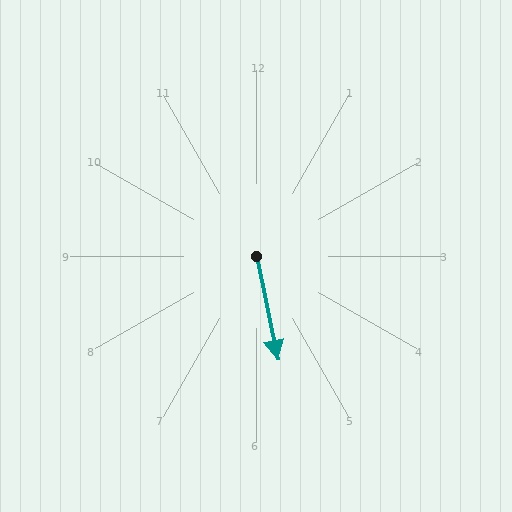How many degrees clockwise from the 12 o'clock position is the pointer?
Approximately 168 degrees.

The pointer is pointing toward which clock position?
Roughly 6 o'clock.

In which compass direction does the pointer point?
South.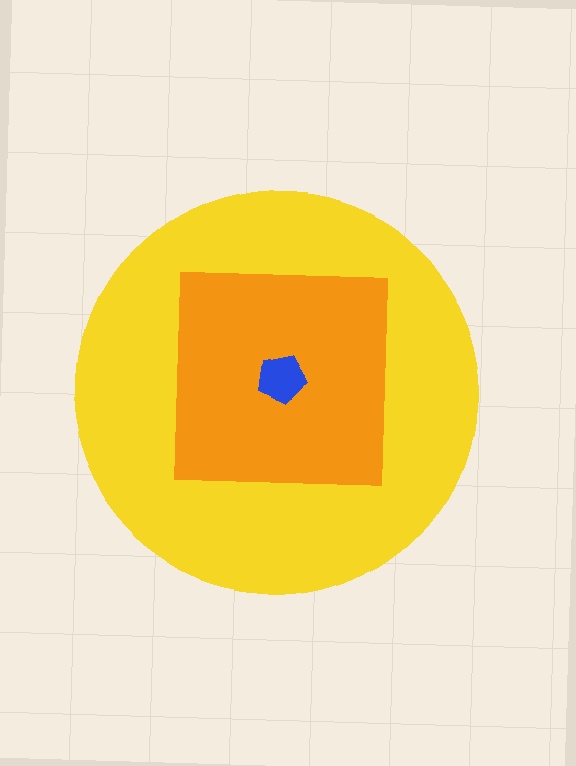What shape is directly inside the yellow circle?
The orange square.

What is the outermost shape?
The yellow circle.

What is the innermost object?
The blue pentagon.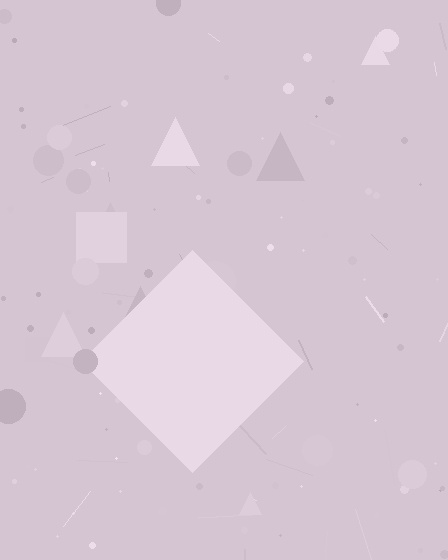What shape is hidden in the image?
A diamond is hidden in the image.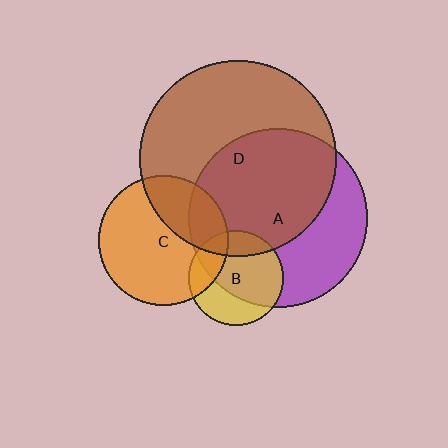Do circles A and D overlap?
Yes.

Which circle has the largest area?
Circle D (brown).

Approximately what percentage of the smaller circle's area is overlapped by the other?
Approximately 60%.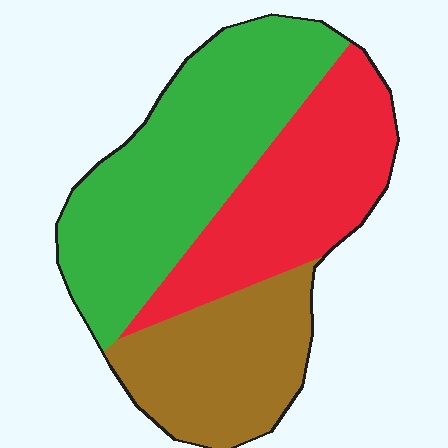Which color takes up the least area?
Brown, at roughly 25%.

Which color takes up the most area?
Green, at roughly 45%.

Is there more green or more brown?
Green.